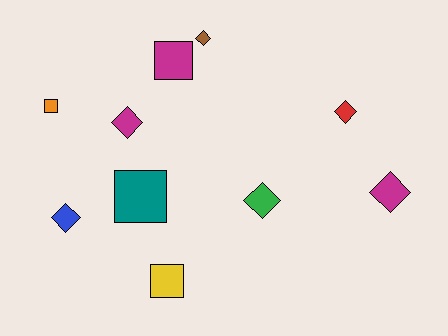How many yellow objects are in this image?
There is 1 yellow object.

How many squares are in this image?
There are 4 squares.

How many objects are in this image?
There are 10 objects.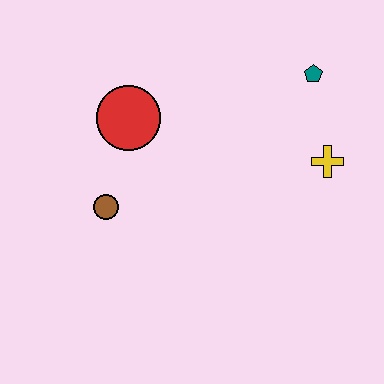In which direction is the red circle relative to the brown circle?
The red circle is above the brown circle.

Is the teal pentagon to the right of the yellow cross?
No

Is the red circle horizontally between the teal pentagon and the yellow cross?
No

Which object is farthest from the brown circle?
The teal pentagon is farthest from the brown circle.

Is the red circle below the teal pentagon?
Yes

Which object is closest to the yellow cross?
The teal pentagon is closest to the yellow cross.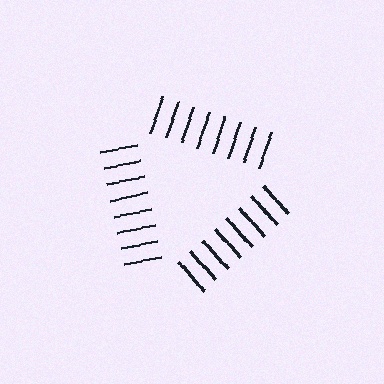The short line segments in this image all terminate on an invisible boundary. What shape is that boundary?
An illusory triangle — the line segments terminate on its edges but no continuous stroke is drawn.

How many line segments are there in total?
24 — 8 along each of the 3 edges.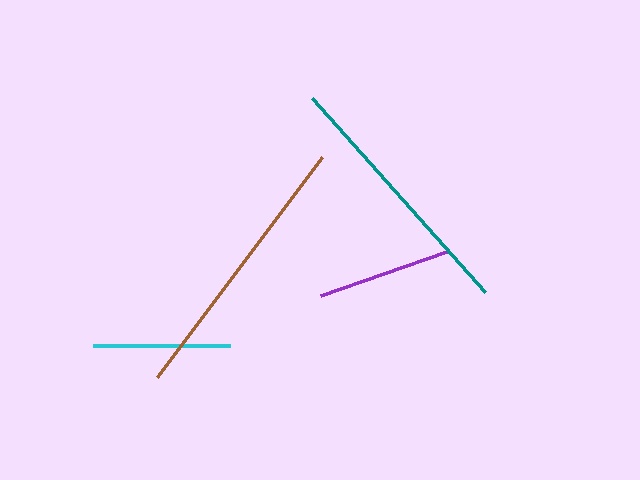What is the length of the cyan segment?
The cyan segment is approximately 137 pixels long.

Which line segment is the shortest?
The purple line is the shortest at approximately 133 pixels.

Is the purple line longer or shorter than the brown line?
The brown line is longer than the purple line.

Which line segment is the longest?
The brown line is the longest at approximately 275 pixels.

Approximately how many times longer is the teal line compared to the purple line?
The teal line is approximately 2.0 times the length of the purple line.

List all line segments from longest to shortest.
From longest to shortest: brown, teal, cyan, purple.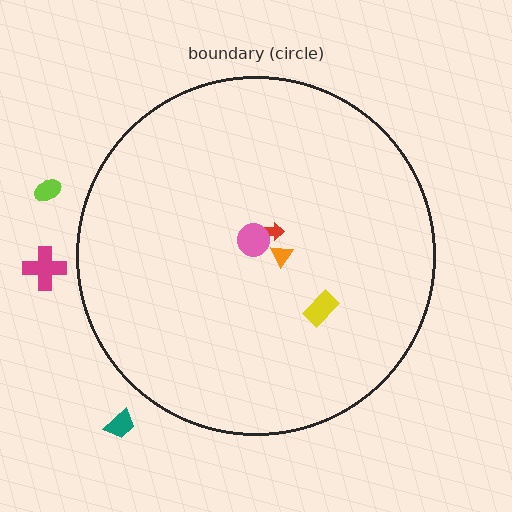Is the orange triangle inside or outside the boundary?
Inside.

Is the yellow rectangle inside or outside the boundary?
Inside.